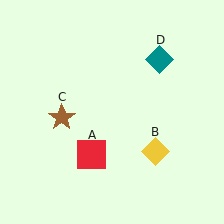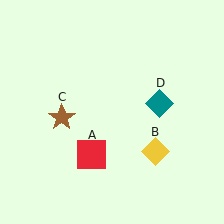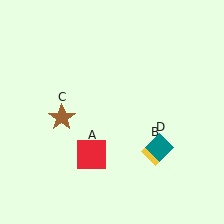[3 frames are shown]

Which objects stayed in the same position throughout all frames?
Red square (object A) and yellow diamond (object B) and brown star (object C) remained stationary.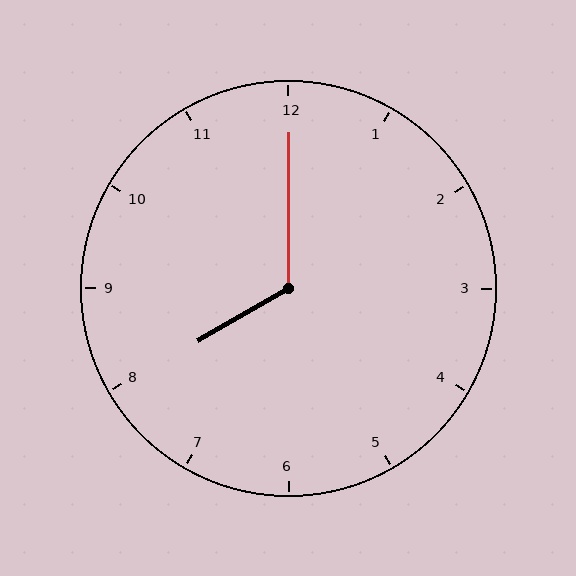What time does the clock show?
8:00.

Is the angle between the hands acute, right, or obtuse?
It is obtuse.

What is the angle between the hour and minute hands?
Approximately 120 degrees.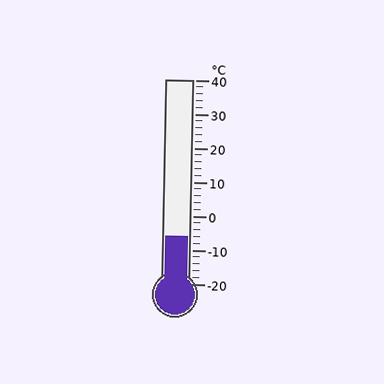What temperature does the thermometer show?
The thermometer shows approximately -6°C.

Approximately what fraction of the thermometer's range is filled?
The thermometer is filled to approximately 25% of its range.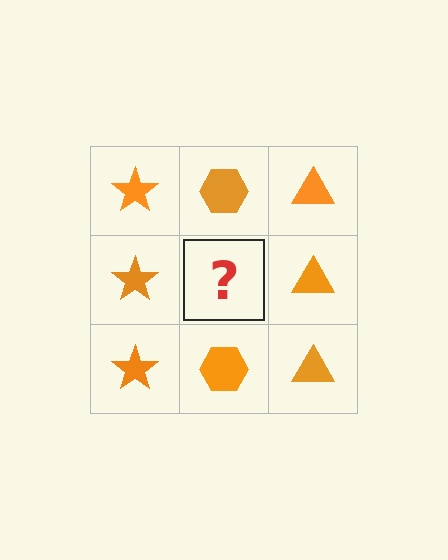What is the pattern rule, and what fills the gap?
The rule is that each column has a consistent shape. The gap should be filled with an orange hexagon.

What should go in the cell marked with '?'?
The missing cell should contain an orange hexagon.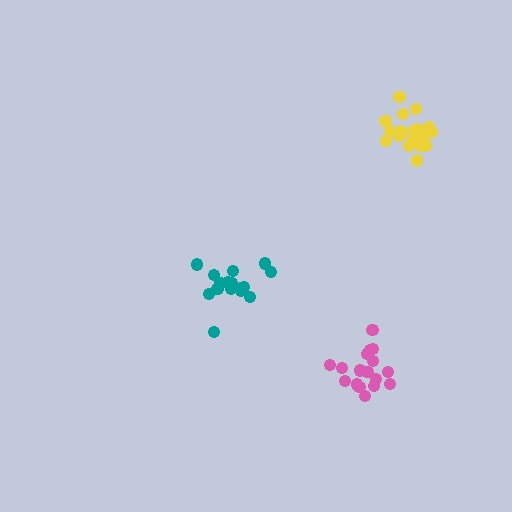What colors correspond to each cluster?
The clusters are colored: yellow, teal, pink.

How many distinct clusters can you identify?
There are 3 distinct clusters.